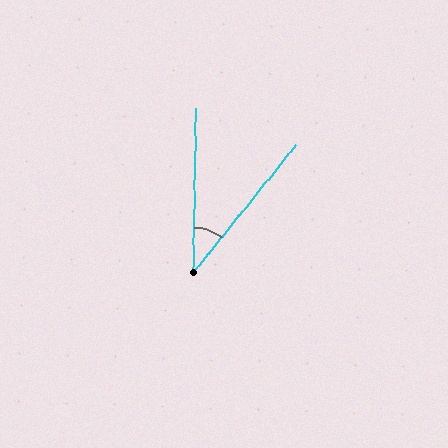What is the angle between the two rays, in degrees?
Approximately 38 degrees.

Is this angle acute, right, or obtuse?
It is acute.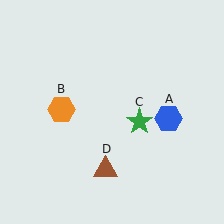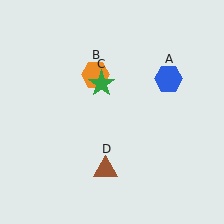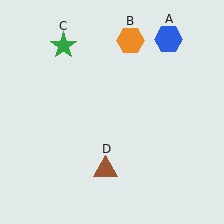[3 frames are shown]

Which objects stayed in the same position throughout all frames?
Brown triangle (object D) remained stationary.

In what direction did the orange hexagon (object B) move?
The orange hexagon (object B) moved up and to the right.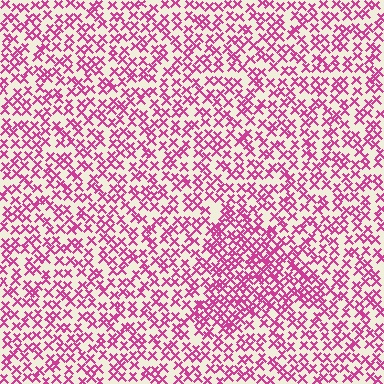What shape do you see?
I see a triangle.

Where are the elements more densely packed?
The elements are more densely packed inside the triangle boundary.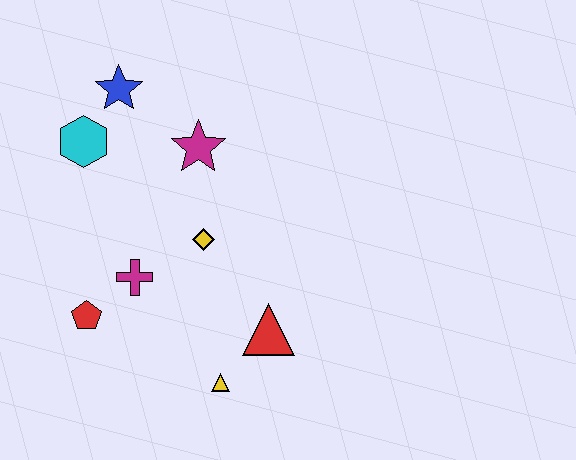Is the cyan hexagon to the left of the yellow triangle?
Yes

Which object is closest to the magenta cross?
The red pentagon is closest to the magenta cross.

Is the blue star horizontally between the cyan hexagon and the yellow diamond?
Yes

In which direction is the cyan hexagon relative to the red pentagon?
The cyan hexagon is above the red pentagon.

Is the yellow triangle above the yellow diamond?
No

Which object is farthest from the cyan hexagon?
The yellow triangle is farthest from the cyan hexagon.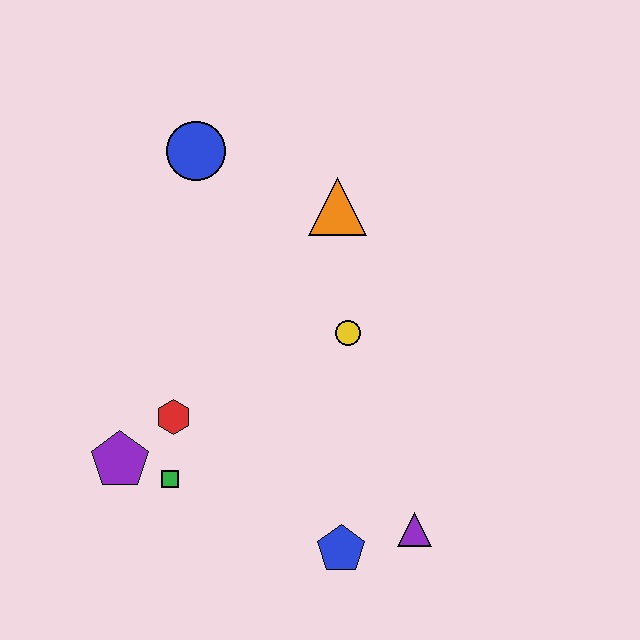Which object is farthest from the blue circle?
The purple triangle is farthest from the blue circle.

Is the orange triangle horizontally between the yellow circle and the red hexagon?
Yes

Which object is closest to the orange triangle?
The yellow circle is closest to the orange triangle.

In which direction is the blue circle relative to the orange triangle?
The blue circle is to the left of the orange triangle.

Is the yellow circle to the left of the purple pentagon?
No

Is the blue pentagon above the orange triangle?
No